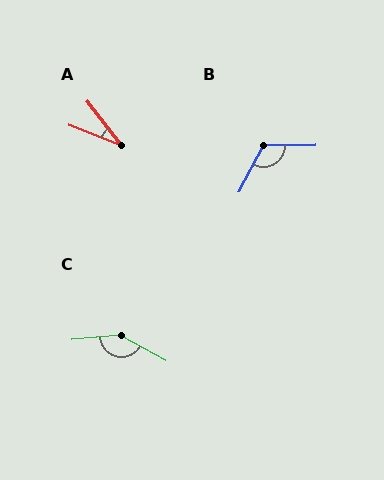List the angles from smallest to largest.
A (31°), B (118°), C (146°).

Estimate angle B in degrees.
Approximately 118 degrees.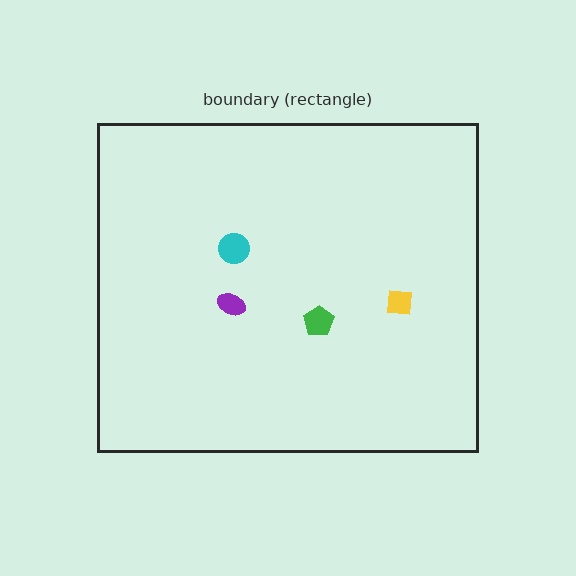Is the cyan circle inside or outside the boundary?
Inside.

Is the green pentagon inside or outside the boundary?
Inside.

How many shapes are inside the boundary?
4 inside, 0 outside.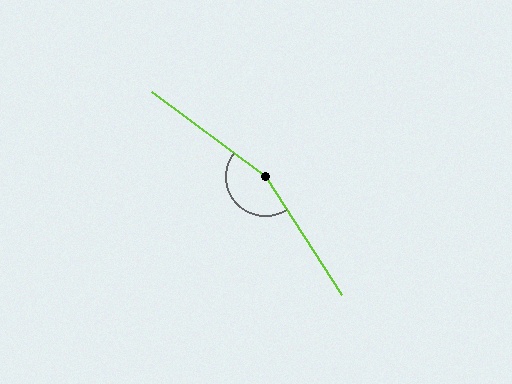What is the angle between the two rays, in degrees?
Approximately 159 degrees.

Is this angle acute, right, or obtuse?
It is obtuse.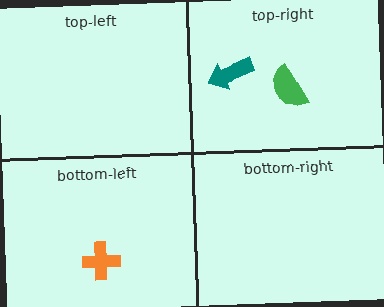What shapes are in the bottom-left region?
The orange cross.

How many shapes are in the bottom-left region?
1.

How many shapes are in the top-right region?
2.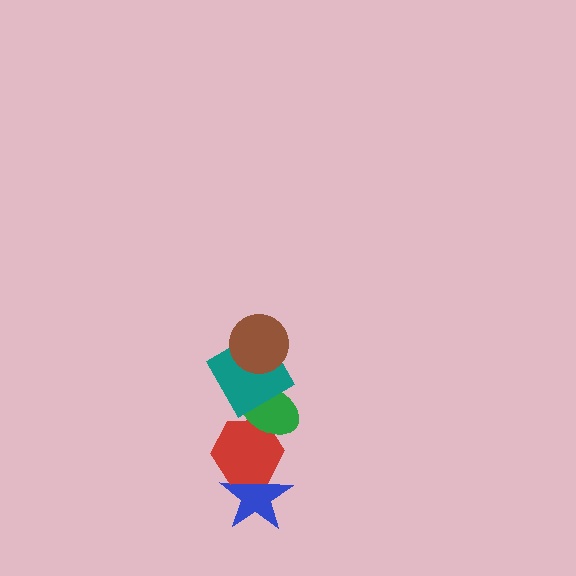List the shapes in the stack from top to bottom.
From top to bottom: the brown circle, the teal diamond, the green ellipse, the red hexagon, the blue star.